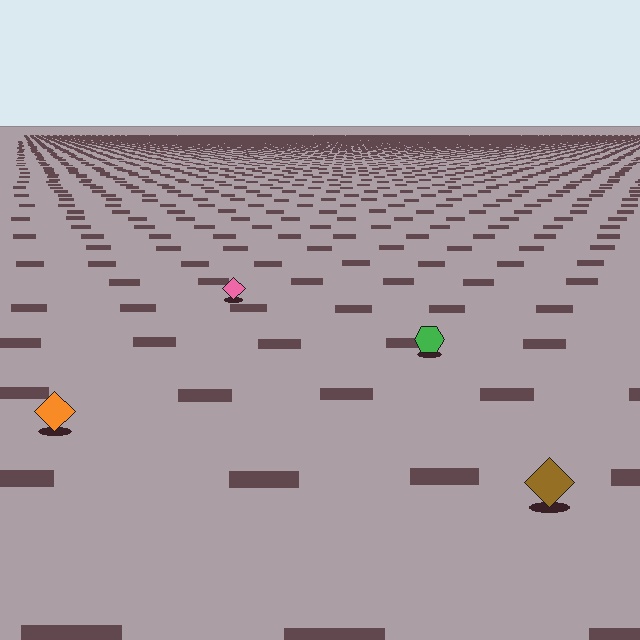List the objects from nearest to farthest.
From nearest to farthest: the brown diamond, the orange diamond, the green hexagon, the pink diamond.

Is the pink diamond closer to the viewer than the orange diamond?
No. The orange diamond is closer — you can tell from the texture gradient: the ground texture is coarser near it.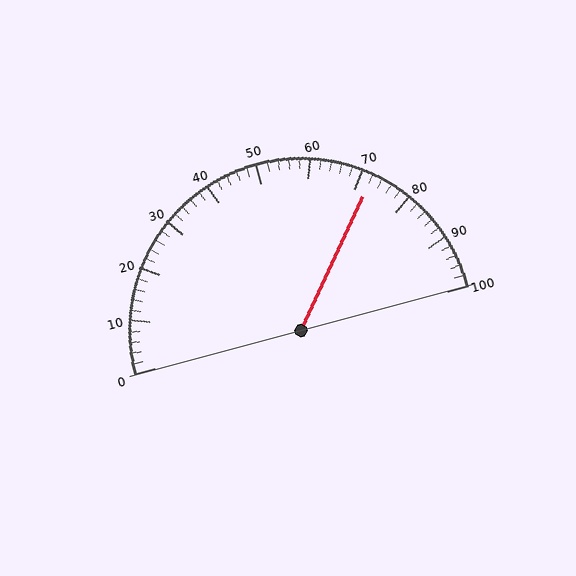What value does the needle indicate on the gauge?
The needle indicates approximately 72.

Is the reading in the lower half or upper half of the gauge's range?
The reading is in the upper half of the range (0 to 100).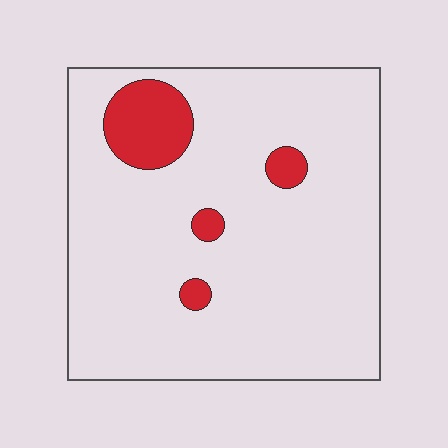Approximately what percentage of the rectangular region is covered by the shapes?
Approximately 10%.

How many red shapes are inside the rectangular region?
4.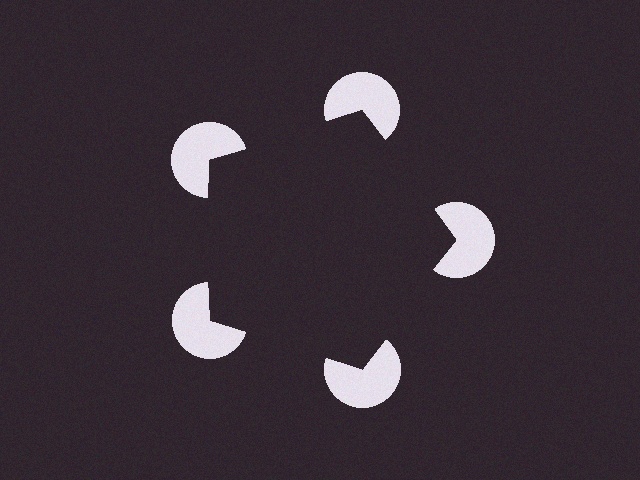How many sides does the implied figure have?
5 sides.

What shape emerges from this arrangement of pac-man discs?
An illusory pentagon — its edges are inferred from the aligned wedge cuts in the pac-man discs, not physically drawn.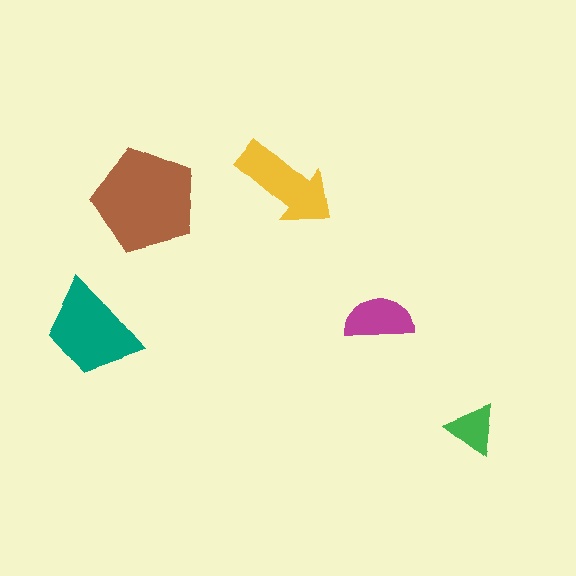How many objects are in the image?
There are 5 objects in the image.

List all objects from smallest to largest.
The green triangle, the magenta semicircle, the yellow arrow, the teal trapezoid, the brown pentagon.